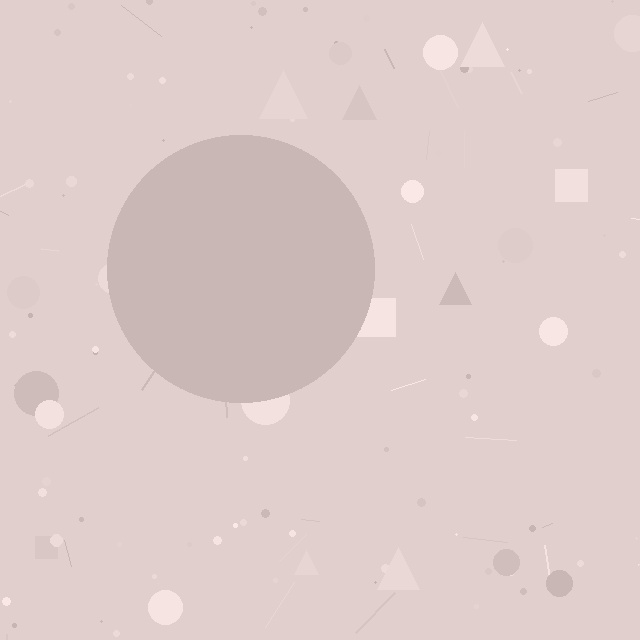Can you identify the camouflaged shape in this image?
The camouflaged shape is a circle.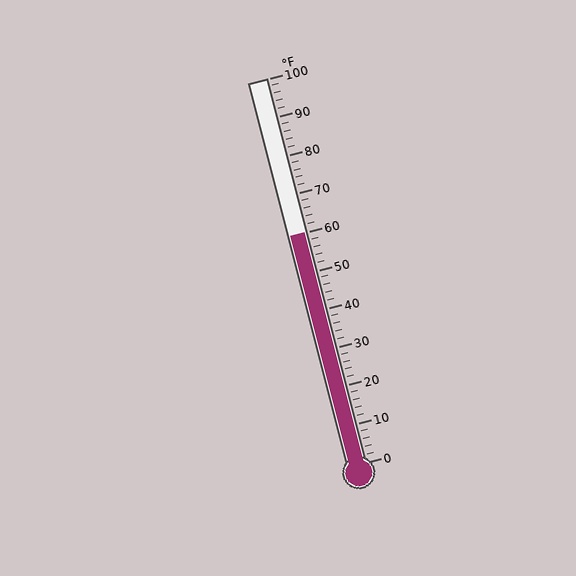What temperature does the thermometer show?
The thermometer shows approximately 60°F.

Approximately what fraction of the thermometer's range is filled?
The thermometer is filled to approximately 60% of its range.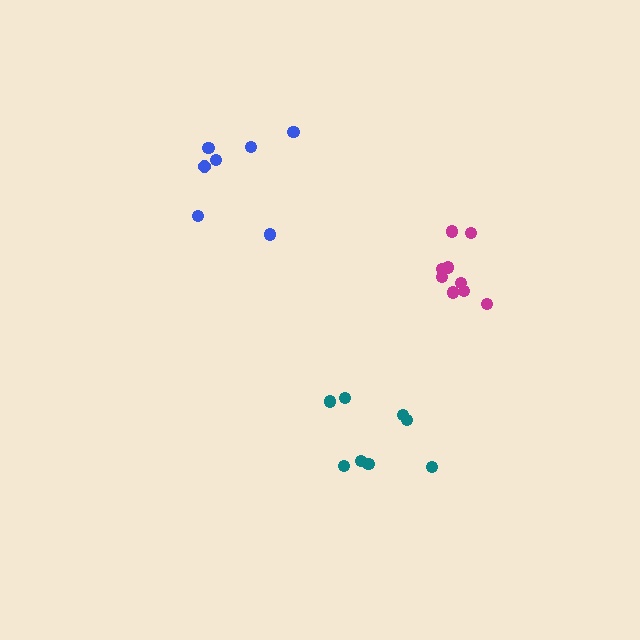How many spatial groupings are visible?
There are 3 spatial groupings.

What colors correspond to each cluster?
The clusters are colored: teal, blue, magenta.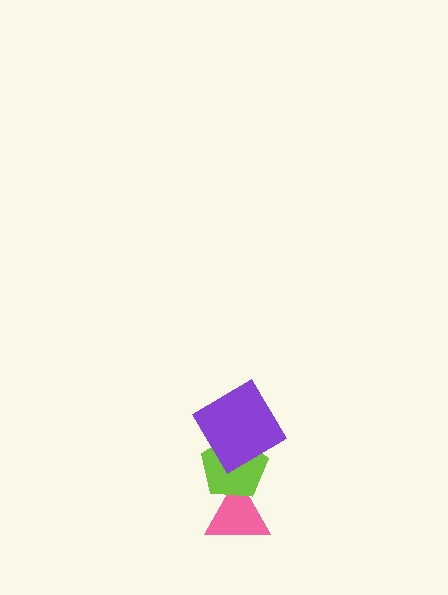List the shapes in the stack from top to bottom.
From top to bottom: the purple diamond, the lime pentagon, the pink triangle.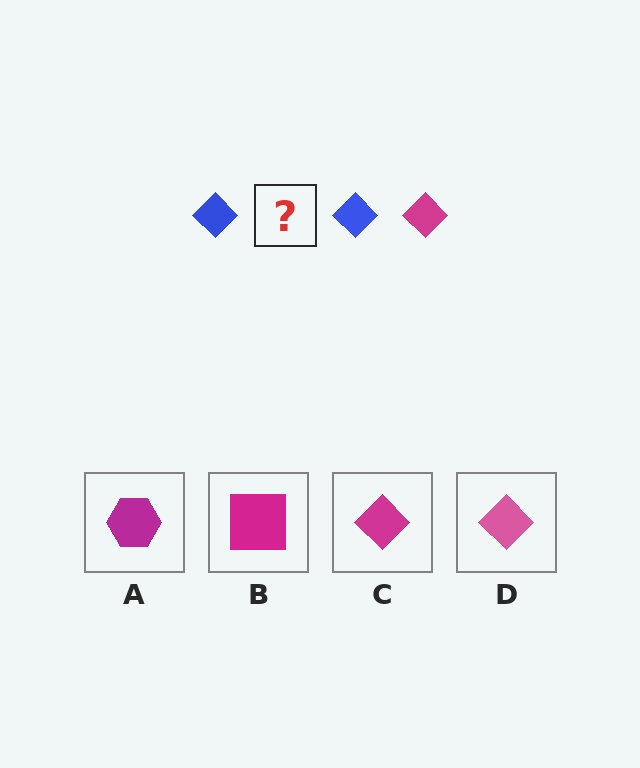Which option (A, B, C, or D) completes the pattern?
C.